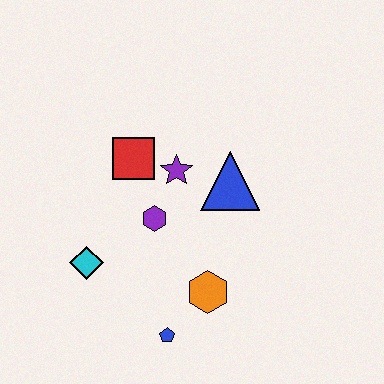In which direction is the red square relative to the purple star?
The red square is to the left of the purple star.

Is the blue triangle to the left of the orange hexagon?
No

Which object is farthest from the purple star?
The blue pentagon is farthest from the purple star.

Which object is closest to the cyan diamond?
The purple hexagon is closest to the cyan diamond.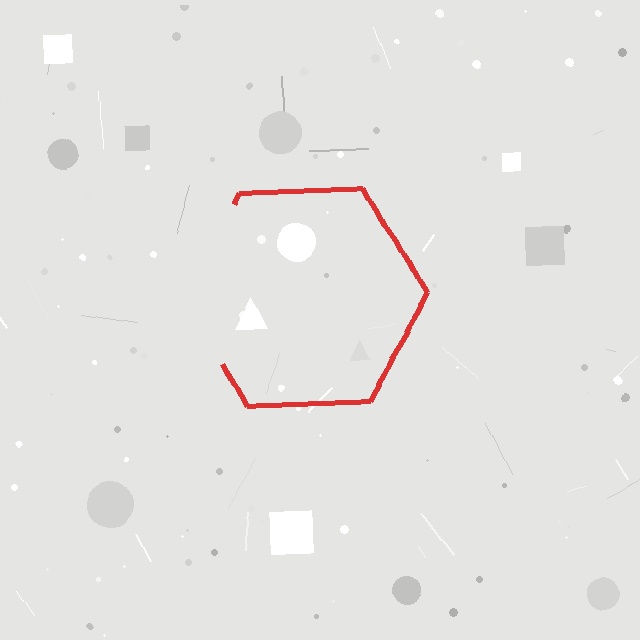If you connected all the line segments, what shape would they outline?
They would outline a hexagon.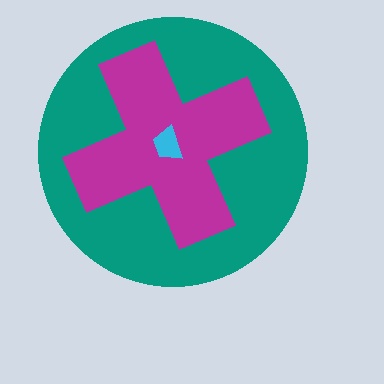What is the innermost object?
The cyan trapezoid.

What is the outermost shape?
The teal circle.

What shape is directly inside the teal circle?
The magenta cross.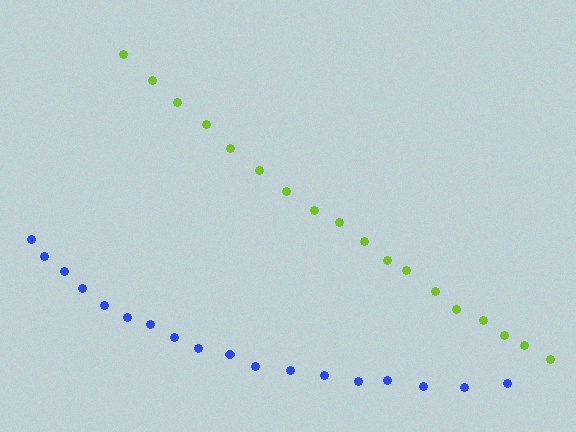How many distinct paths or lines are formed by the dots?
There are 2 distinct paths.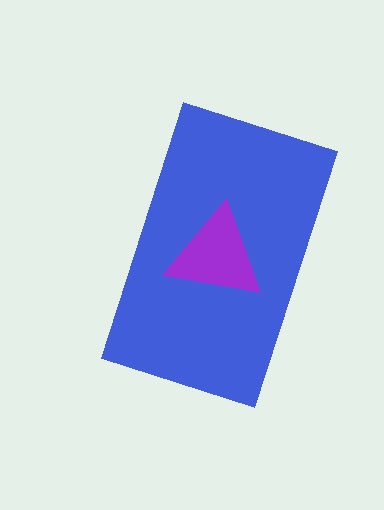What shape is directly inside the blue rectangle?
The purple triangle.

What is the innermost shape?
The purple triangle.